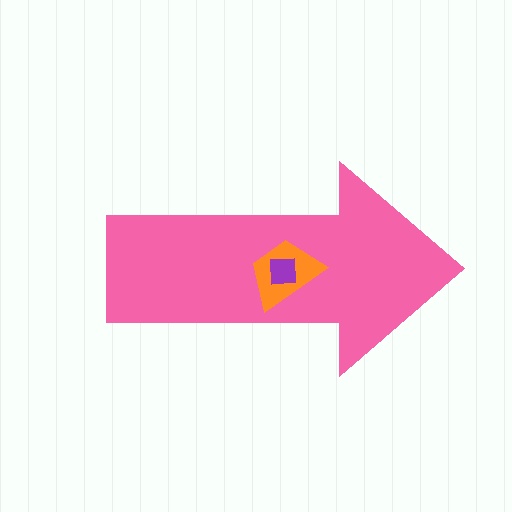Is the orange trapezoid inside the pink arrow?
Yes.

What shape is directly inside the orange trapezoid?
The purple square.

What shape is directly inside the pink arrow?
The orange trapezoid.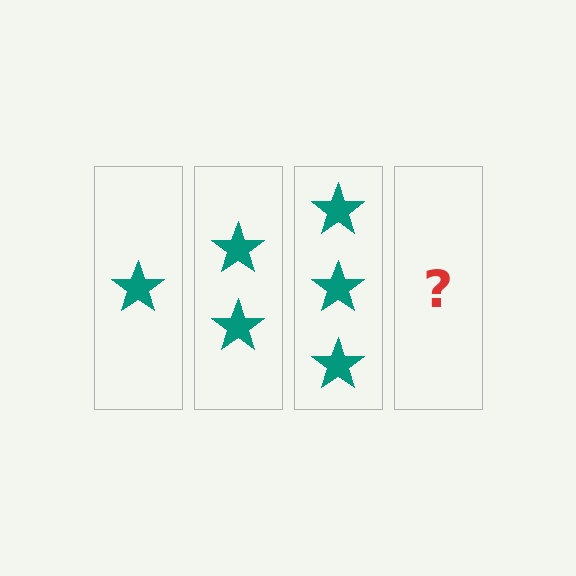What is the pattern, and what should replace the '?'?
The pattern is that each step adds one more star. The '?' should be 4 stars.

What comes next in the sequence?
The next element should be 4 stars.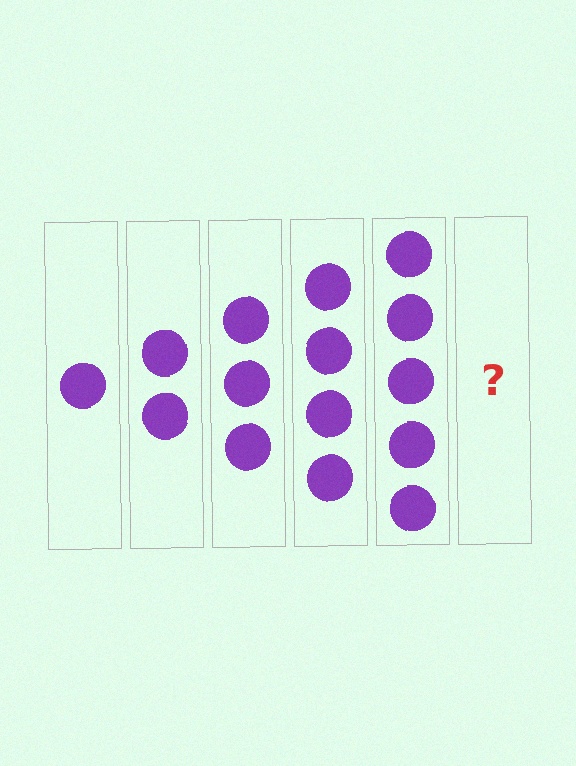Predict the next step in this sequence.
The next step is 6 circles.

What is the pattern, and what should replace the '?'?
The pattern is that each step adds one more circle. The '?' should be 6 circles.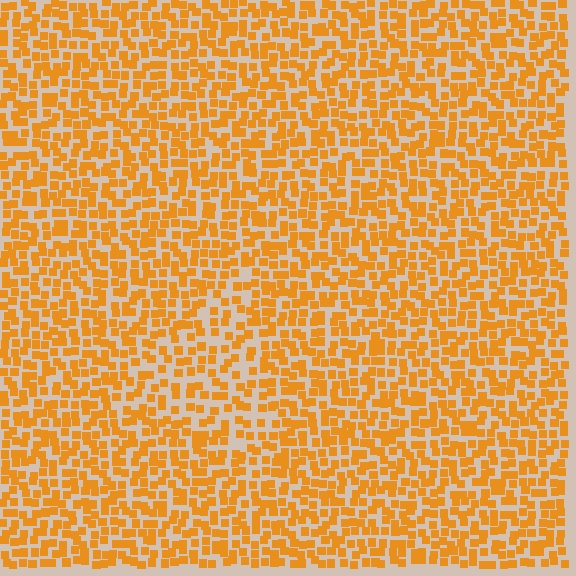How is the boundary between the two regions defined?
The boundary is defined by a change in element density (approximately 1.5x ratio). All elements are the same color, size, and shape.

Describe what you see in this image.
The image contains small orange elements arranged at two different densities. A triangle-shaped region is visible where the elements are less densely packed than the surrounding area.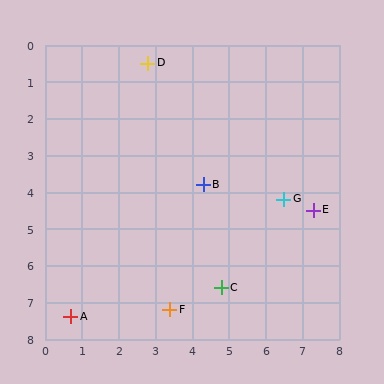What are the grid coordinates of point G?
Point G is at approximately (6.5, 4.2).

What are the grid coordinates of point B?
Point B is at approximately (4.3, 3.8).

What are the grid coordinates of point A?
Point A is at approximately (0.7, 7.4).